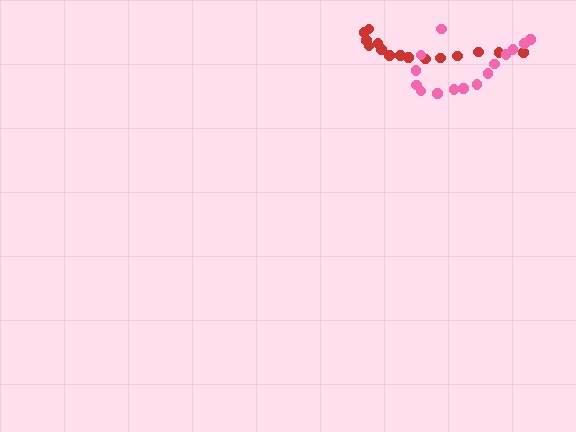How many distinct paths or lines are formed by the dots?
There are 2 distinct paths.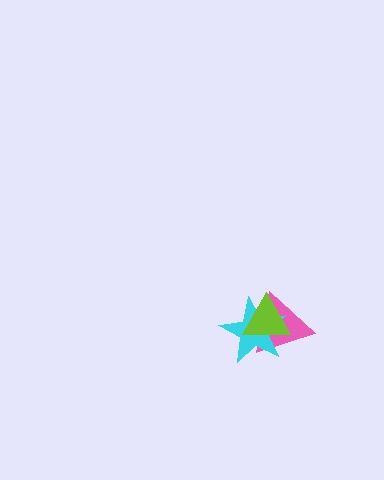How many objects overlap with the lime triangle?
2 objects overlap with the lime triangle.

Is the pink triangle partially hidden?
Yes, it is partially covered by another shape.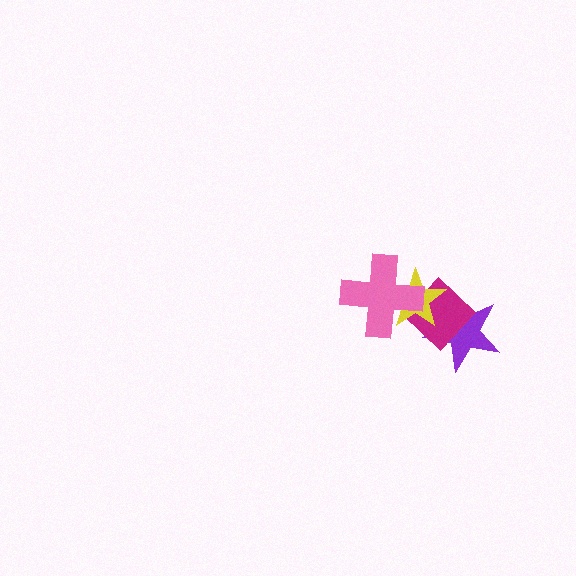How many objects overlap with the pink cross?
2 objects overlap with the pink cross.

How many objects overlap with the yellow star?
3 objects overlap with the yellow star.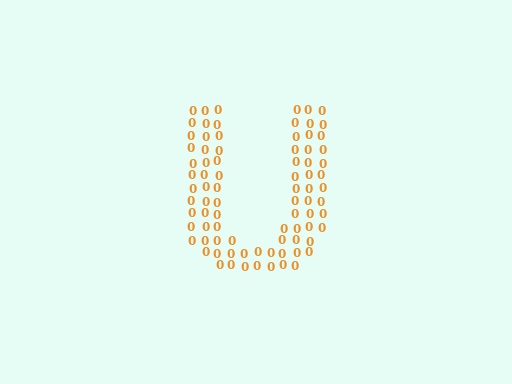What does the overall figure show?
The overall figure shows the letter U.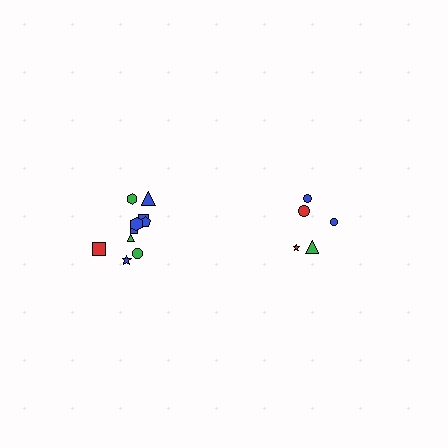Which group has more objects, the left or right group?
The left group.